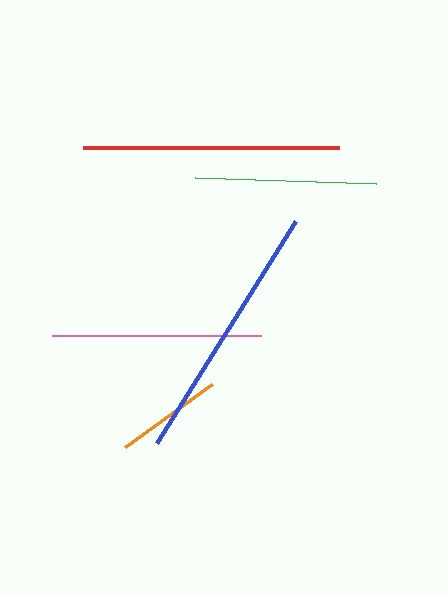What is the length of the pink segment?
The pink segment is approximately 209 pixels long.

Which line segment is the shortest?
The orange line is the shortest at approximately 107 pixels.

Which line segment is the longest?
The blue line is the longest at approximately 261 pixels.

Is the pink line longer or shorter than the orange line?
The pink line is longer than the orange line.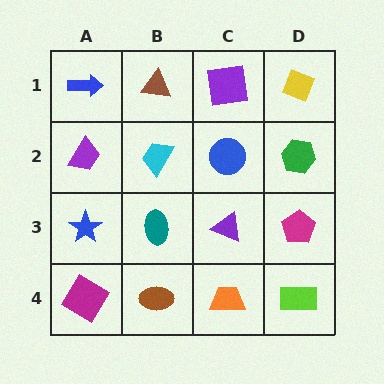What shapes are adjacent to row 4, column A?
A blue star (row 3, column A), a brown ellipse (row 4, column B).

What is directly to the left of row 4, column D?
An orange trapezoid.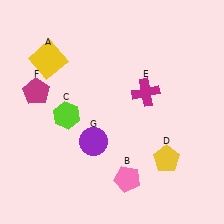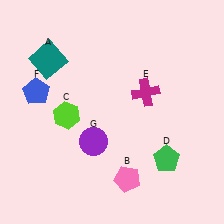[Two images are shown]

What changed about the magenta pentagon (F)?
In Image 1, F is magenta. In Image 2, it changed to blue.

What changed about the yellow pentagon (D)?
In Image 1, D is yellow. In Image 2, it changed to green.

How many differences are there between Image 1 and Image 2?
There are 3 differences between the two images.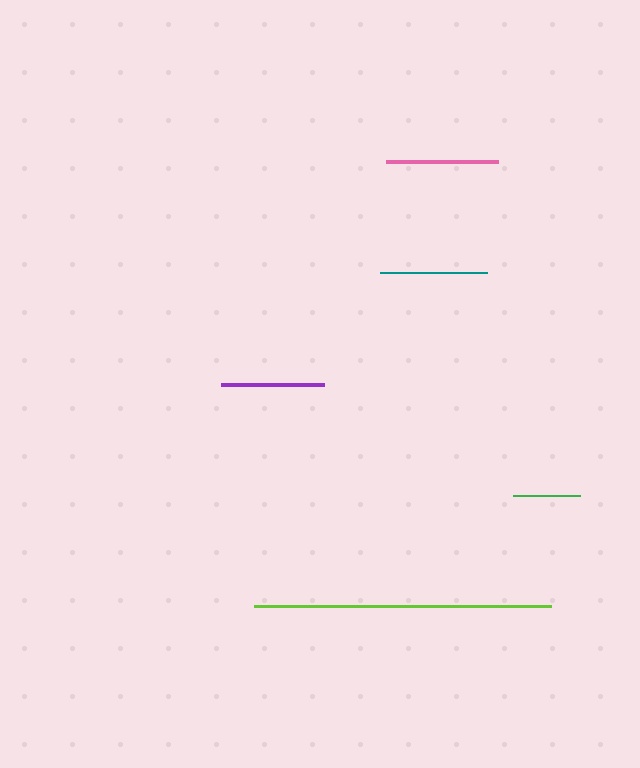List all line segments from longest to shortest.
From longest to shortest: lime, pink, teal, purple, green.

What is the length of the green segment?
The green segment is approximately 67 pixels long.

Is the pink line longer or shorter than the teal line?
The pink line is longer than the teal line.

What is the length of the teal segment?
The teal segment is approximately 107 pixels long.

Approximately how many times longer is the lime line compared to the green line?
The lime line is approximately 4.5 times the length of the green line.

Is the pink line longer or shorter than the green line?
The pink line is longer than the green line.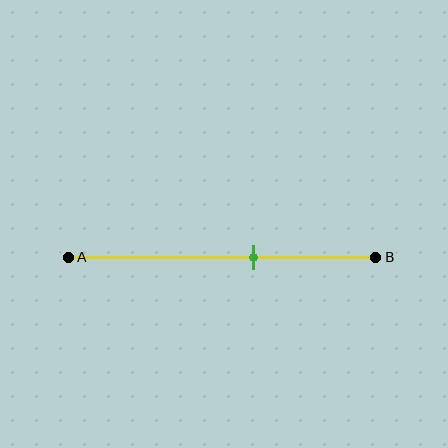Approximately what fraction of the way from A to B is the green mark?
The green mark is approximately 60% of the way from A to B.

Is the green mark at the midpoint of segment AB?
No, the mark is at about 60% from A, not at the 50% midpoint.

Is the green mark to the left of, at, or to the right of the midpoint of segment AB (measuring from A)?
The green mark is to the right of the midpoint of segment AB.